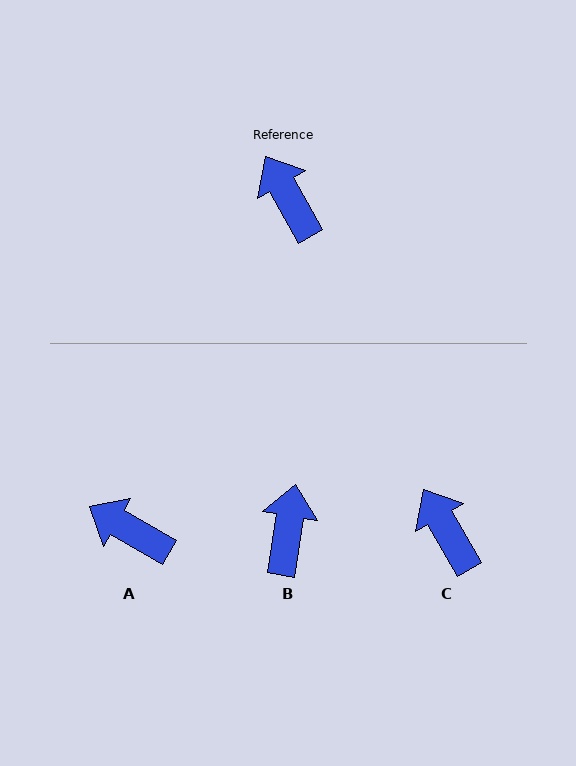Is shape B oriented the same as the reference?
No, it is off by about 39 degrees.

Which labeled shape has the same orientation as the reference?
C.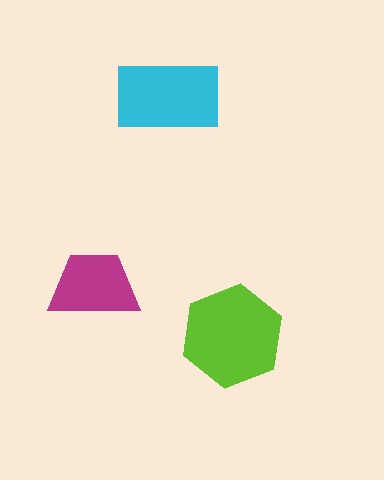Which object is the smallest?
The magenta trapezoid.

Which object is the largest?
The lime hexagon.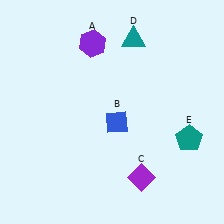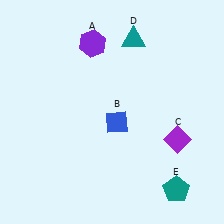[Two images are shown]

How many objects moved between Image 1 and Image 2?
2 objects moved between the two images.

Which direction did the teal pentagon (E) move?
The teal pentagon (E) moved down.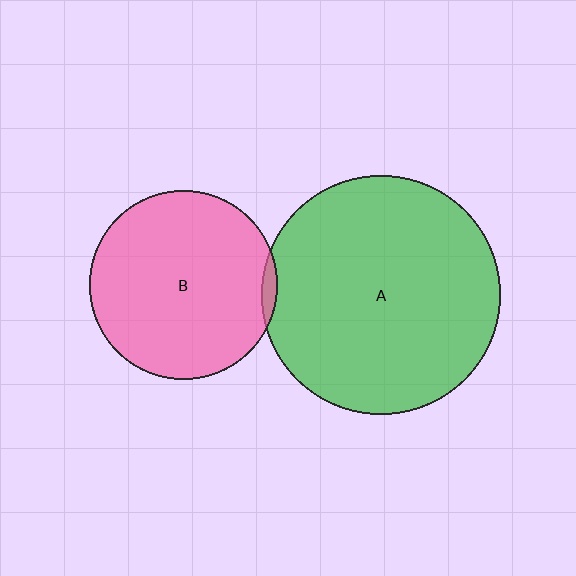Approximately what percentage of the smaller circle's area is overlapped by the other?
Approximately 5%.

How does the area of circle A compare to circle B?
Approximately 1.6 times.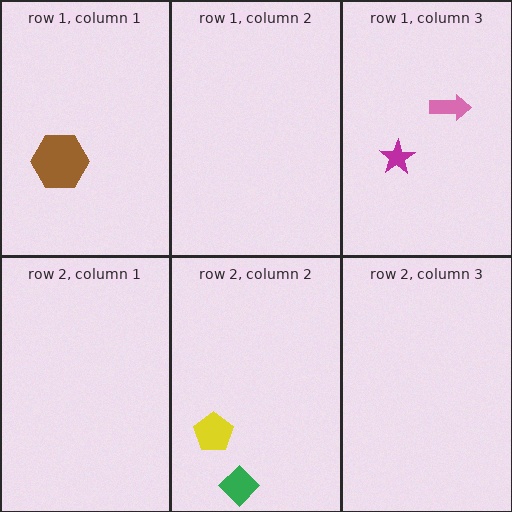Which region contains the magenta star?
The row 1, column 3 region.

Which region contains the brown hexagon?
The row 1, column 1 region.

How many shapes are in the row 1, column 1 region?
1.